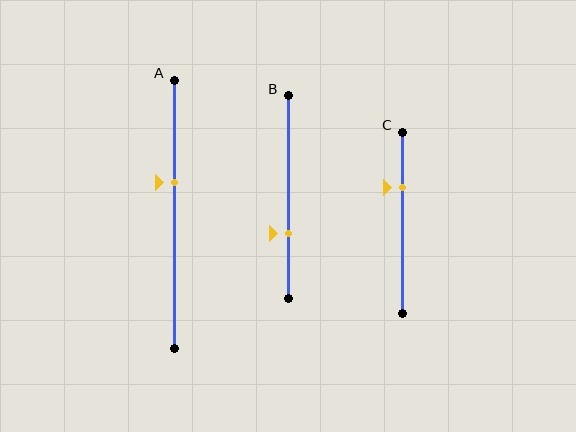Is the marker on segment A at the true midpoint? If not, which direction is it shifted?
No, the marker on segment A is shifted upward by about 12% of the segment length.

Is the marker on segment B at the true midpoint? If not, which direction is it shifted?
No, the marker on segment B is shifted downward by about 18% of the segment length.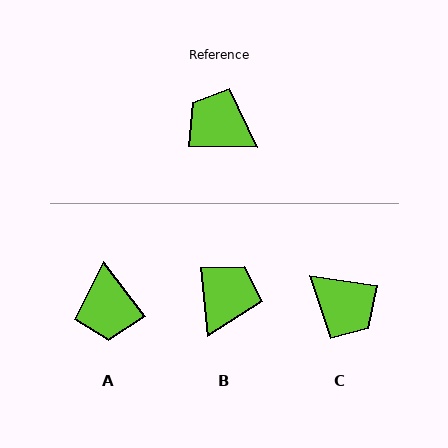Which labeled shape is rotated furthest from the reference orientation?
C, about 173 degrees away.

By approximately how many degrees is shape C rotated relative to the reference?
Approximately 173 degrees counter-clockwise.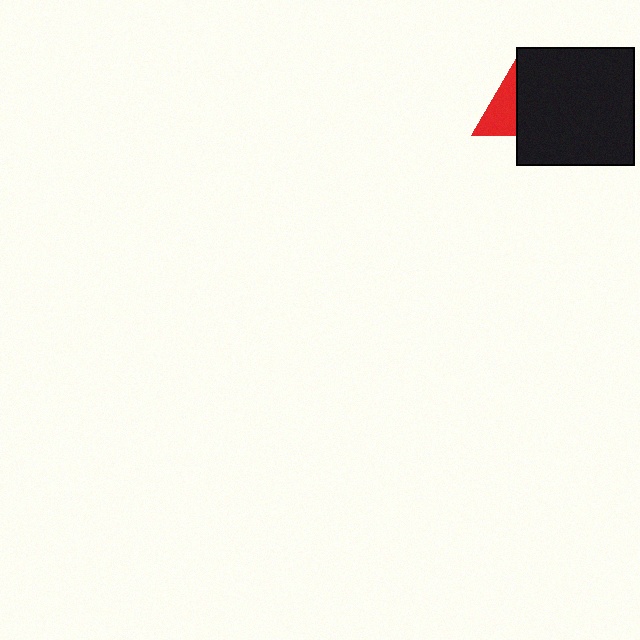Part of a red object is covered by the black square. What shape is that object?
It is a triangle.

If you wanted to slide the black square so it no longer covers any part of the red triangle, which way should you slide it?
Slide it right — that is the most direct way to separate the two shapes.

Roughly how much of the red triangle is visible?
About half of it is visible (roughly 46%).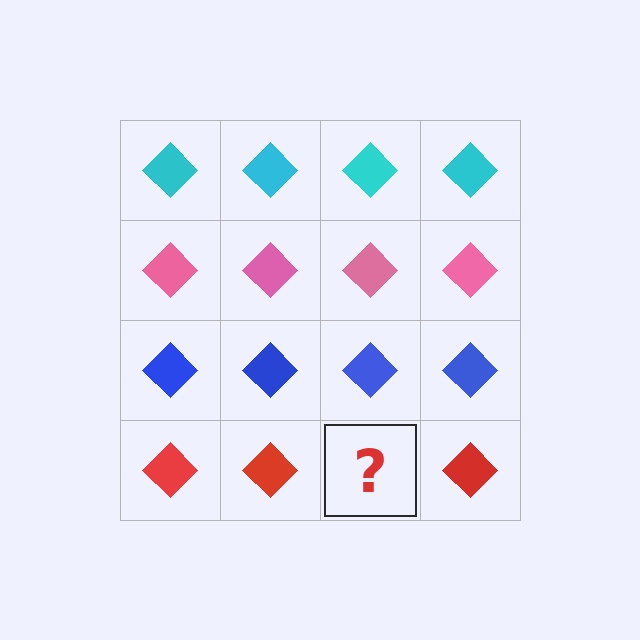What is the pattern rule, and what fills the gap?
The rule is that each row has a consistent color. The gap should be filled with a red diamond.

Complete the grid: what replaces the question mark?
The question mark should be replaced with a red diamond.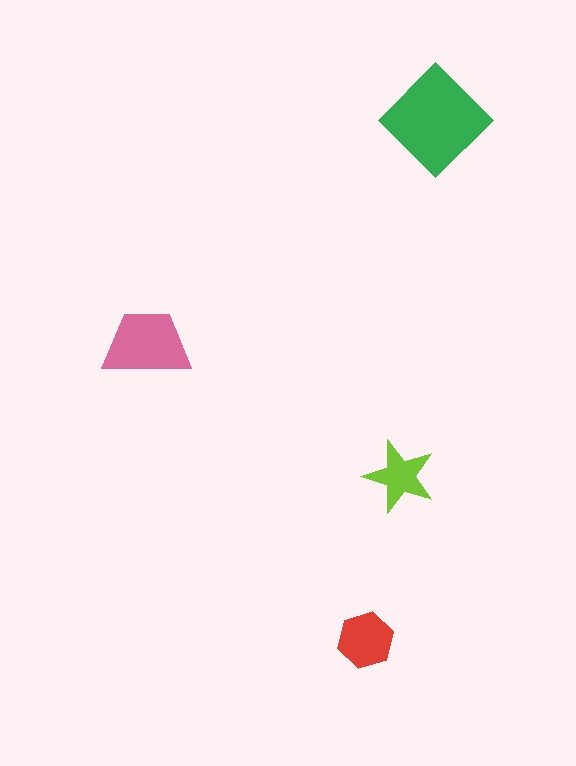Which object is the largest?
The green diamond.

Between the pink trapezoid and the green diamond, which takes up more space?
The green diamond.